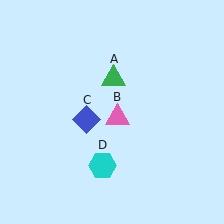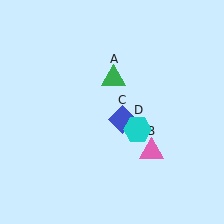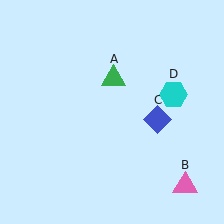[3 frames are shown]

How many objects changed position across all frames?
3 objects changed position: pink triangle (object B), blue diamond (object C), cyan hexagon (object D).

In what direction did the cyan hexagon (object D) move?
The cyan hexagon (object D) moved up and to the right.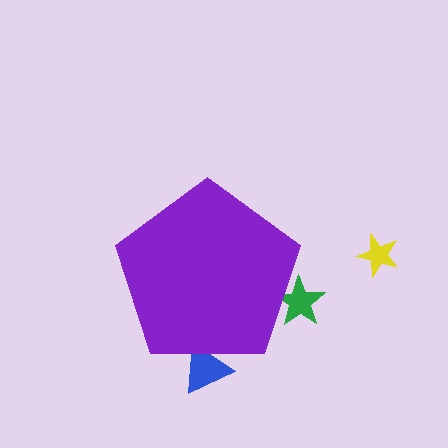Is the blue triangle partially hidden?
Yes, the blue triangle is partially hidden behind the purple pentagon.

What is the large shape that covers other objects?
A purple pentagon.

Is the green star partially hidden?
Yes, the green star is partially hidden behind the purple pentagon.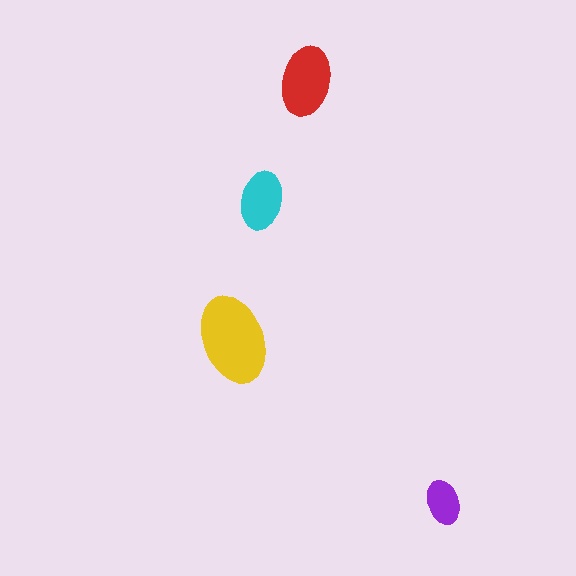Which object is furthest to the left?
The yellow ellipse is leftmost.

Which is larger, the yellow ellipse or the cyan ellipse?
The yellow one.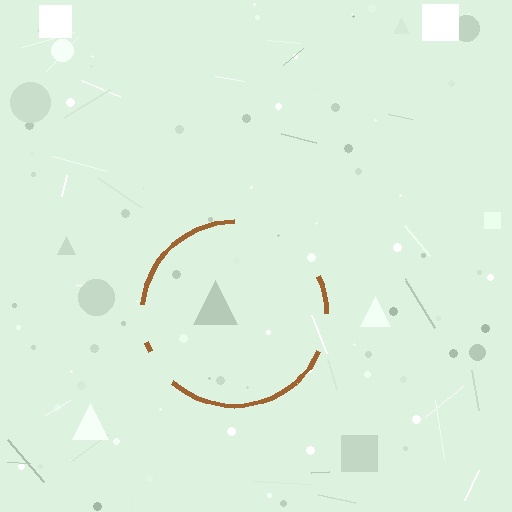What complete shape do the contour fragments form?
The contour fragments form a circle.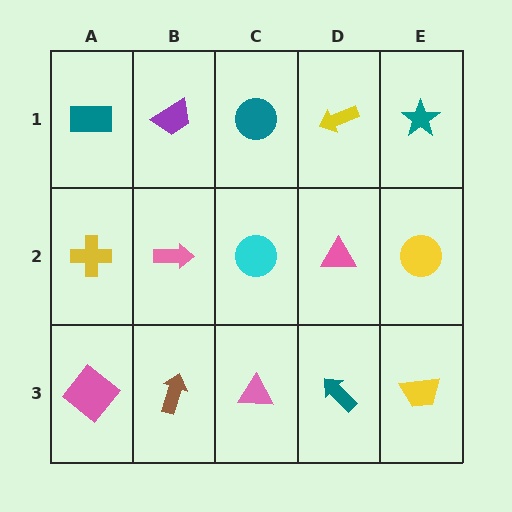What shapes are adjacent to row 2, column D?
A yellow arrow (row 1, column D), a teal arrow (row 3, column D), a cyan circle (row 2, column C), a yellow circle (row 2, column E).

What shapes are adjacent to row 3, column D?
A pink triangle (row 2, column D), a pink triangle (row 3, column C), a yellow trapezoid (row 3, column E).